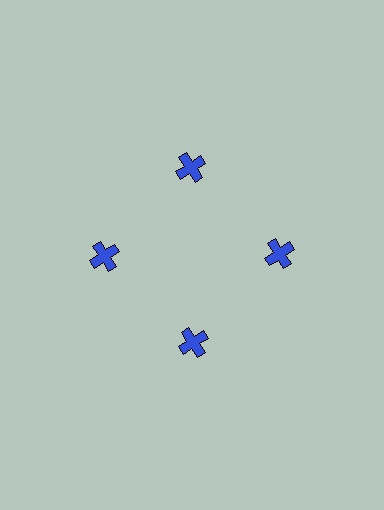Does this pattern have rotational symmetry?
Yes, this pattern has 4-fold rotational symmetry. It looks the same after rotating 90 degrees around the center.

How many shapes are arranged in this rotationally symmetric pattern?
There are 4 shapes, arranged in 4 groups of 1.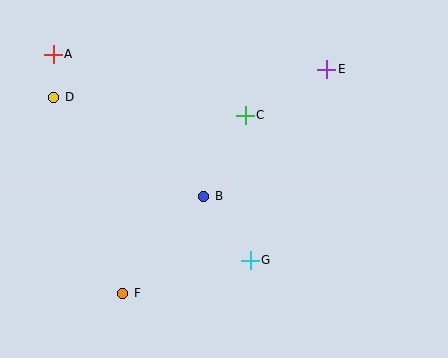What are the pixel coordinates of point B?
Point B is at (204, 196).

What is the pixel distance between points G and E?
The distance between G and E is 206 pixels.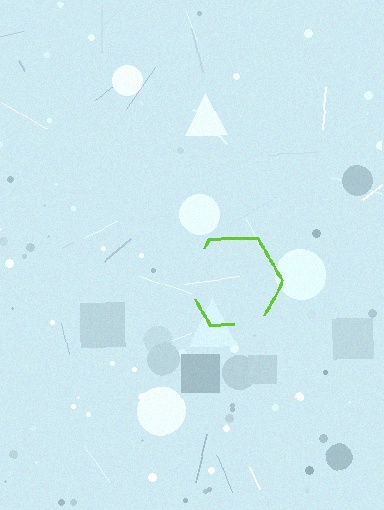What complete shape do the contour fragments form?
The contour fragments form a hexagon.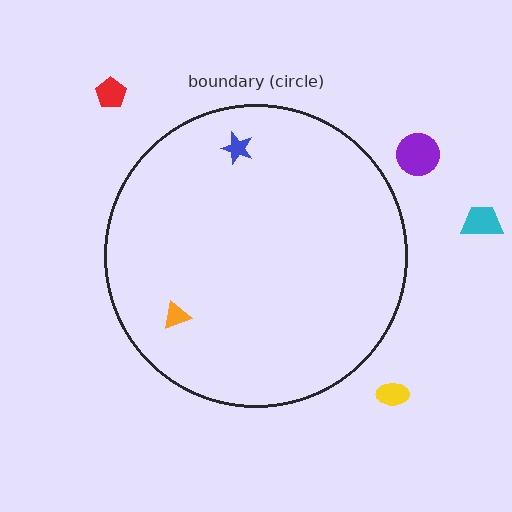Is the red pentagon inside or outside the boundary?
Outside.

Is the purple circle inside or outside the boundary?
Outside.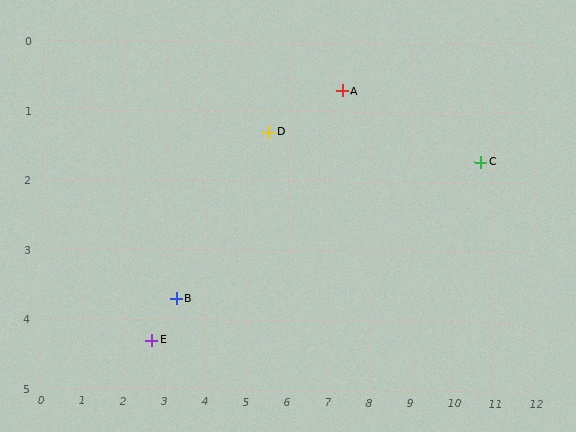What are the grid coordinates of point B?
Point B is at approximately (3.3, 3.7).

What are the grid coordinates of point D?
Point D is at approximately (5.5, 1.3).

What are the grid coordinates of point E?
Point E is at approximately (2.7, 4.3).